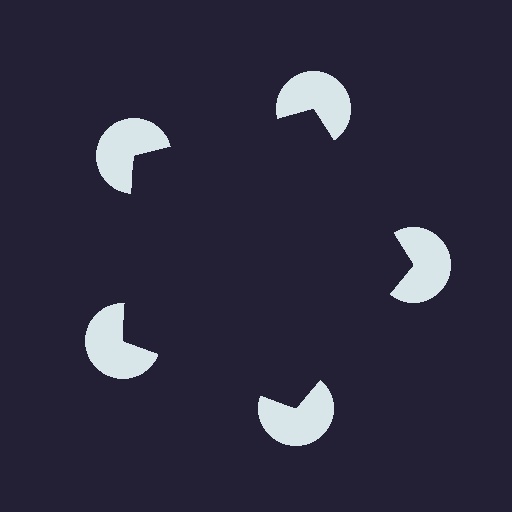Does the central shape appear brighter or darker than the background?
It typically appears slightly darker than the background, even though no actual brightness change is drawn.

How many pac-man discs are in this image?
There are 5 — one at each vertex of the illusory pentagon.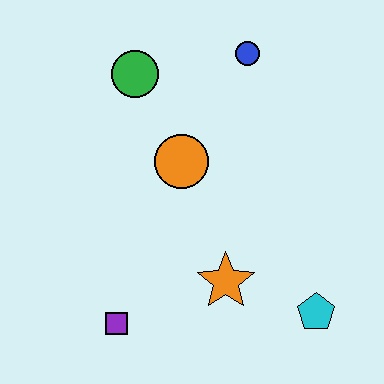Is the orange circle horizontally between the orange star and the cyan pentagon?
No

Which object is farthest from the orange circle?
The cyan pentagon is farthest from the orange circle.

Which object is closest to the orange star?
The cyan pentagon is closest to the orange star.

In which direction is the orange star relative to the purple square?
The orange star is to the right of the purple square.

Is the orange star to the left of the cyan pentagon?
Yes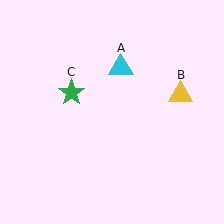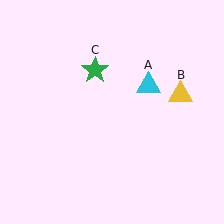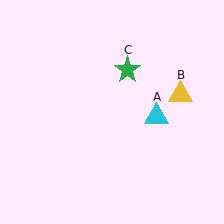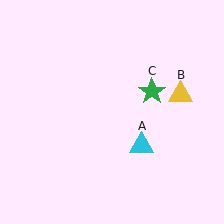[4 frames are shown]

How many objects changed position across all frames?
2 objects changed position: cyan triangle (object A), green star (object C).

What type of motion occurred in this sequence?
The cyan triangle (object A), green star (object C) rotated clockwise around the center of the scene.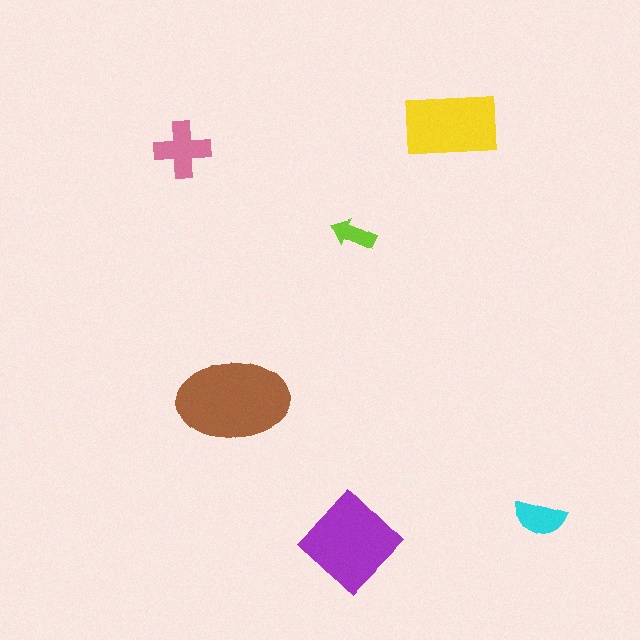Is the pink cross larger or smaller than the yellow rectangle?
Smaller.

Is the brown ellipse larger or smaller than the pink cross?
Larger.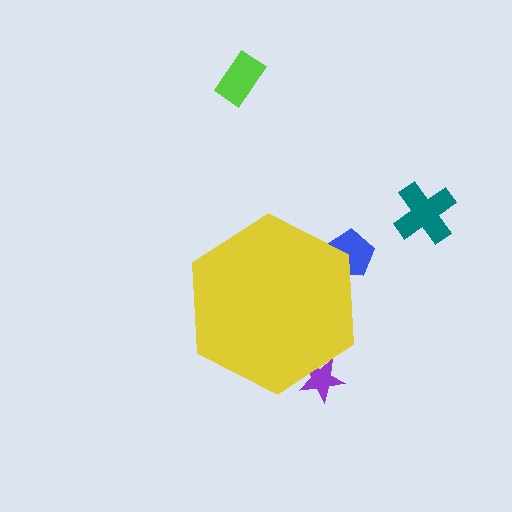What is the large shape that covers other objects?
A yellow hexagon.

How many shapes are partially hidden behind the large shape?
2 shapes are partially hidden.